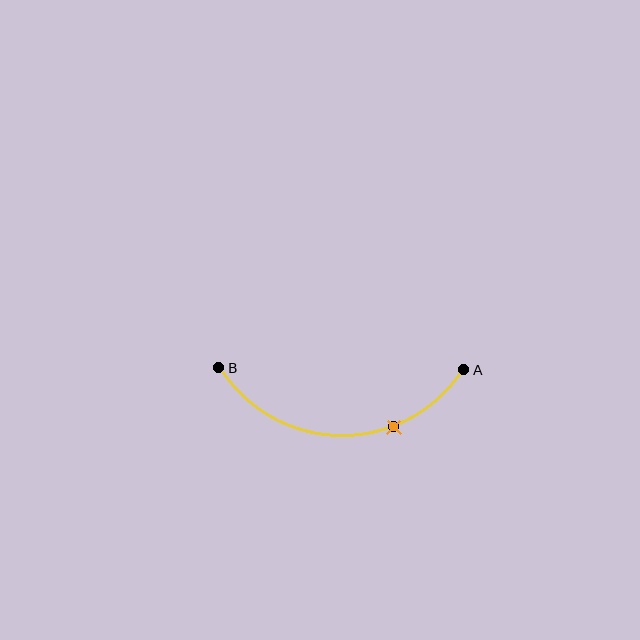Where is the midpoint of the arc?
The arc midpoint is the point on the curve farthest from the straight line joining A and B. It sits below that line.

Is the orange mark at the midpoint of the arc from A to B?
No. The orange mark lies on the arc but is closer to endpoint A. The arc midpoint would be at the point on the curve equidistant along the arc from both A and B.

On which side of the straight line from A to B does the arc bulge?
The arc bulges below the straight line connecting A and B.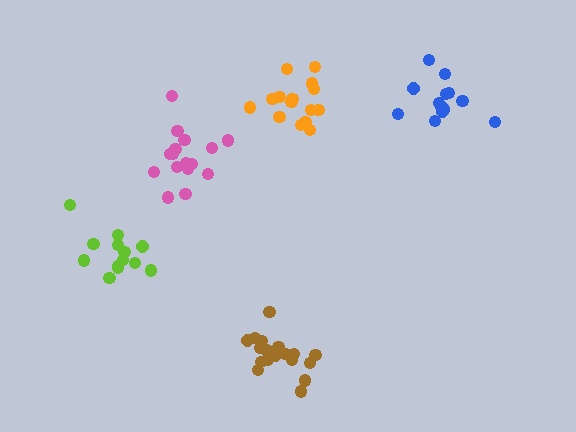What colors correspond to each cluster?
The clusters are colored: lime, brown, blue, orange, pink.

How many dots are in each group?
Group 1: 13 dots, Group 2: 18 dots, Group 3: 13 dots, Group 4: 16 dots, Group 5: 16 dots (76 total).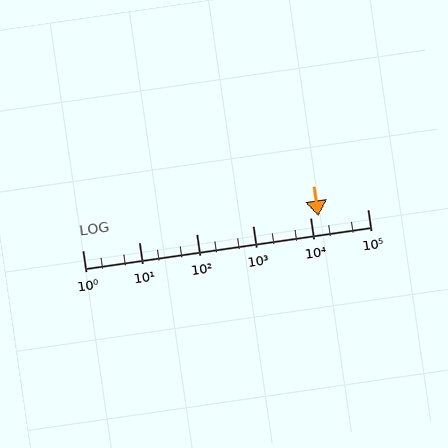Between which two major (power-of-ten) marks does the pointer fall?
The pointer is between 10000 and 100000.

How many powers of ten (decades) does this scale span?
The scale spans 5 decades, from 1 to 100000.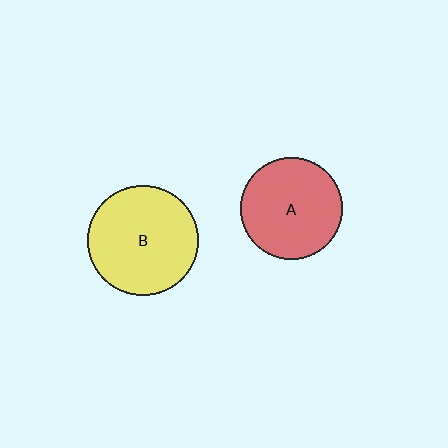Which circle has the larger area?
Circle B (yellow).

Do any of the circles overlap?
No, none of the circles overlap.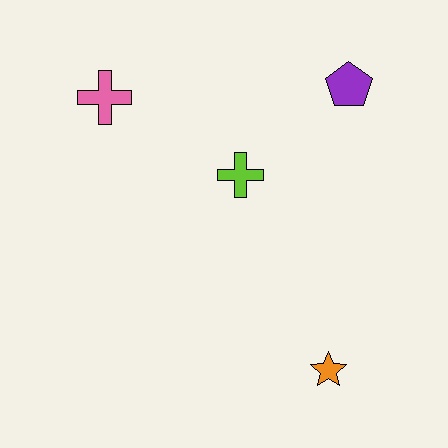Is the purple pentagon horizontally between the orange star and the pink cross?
No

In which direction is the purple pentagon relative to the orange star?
The purple pentagon is above the orange star.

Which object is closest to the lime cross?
The purple pentagon is closest to the lime cross.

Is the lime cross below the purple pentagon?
Yes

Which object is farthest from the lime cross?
The orange star is farthest from the lime cross.